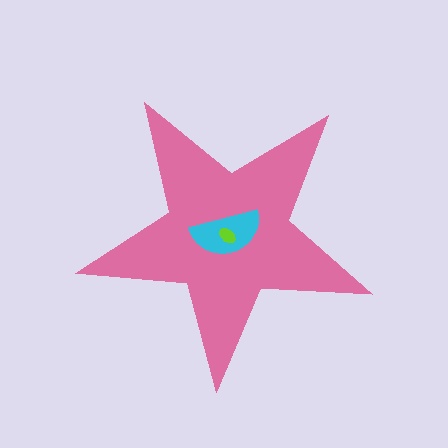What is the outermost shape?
The pink star.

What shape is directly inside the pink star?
The cyan semicircle.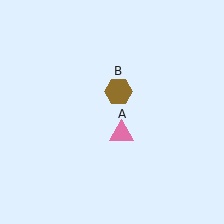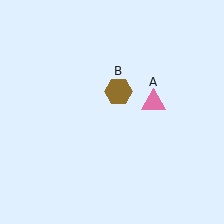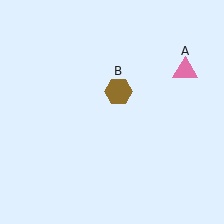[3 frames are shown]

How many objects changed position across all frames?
1 object changed position: pink triangle (object A).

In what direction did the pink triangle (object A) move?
The pink triangle (object A) moved up and to the right.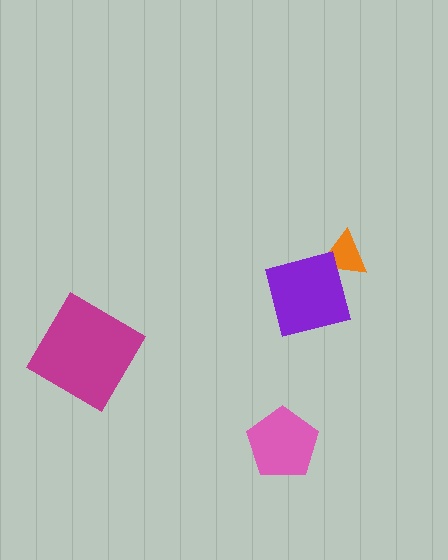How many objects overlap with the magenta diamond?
0 objects overlap with the magenta diamond.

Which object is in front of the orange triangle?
The purple square is in front of the orange triangle.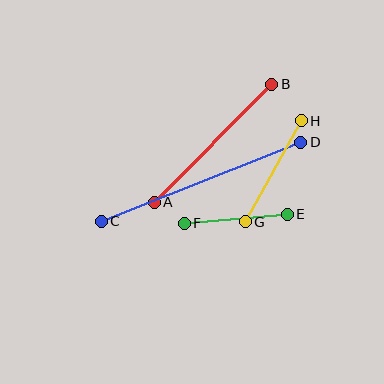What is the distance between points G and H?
The distance is approximately 115 pixels.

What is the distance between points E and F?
The distance is approximately 103 pixels.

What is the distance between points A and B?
The distance is approximately 167 pixels.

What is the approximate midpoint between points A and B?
The midpoint is at approximately (213, 143) pixels.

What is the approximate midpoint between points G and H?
The midpoint is at approximately (273, 171) pixels.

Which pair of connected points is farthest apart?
Points C and D are farthest apart.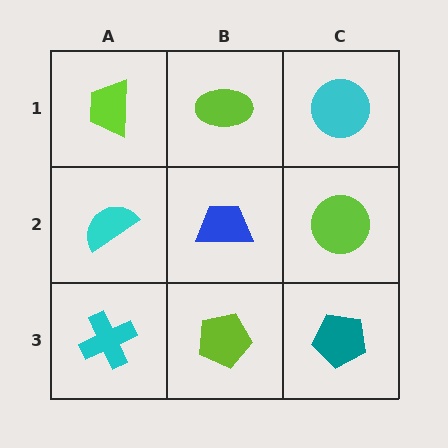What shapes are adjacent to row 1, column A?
A cyan semicircle (row 2, column A), a lime ellipse (row 1, column B).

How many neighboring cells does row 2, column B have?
4.